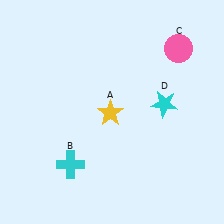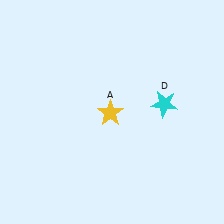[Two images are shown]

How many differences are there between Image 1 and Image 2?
There are 2 differences between the two images.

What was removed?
The cyan cross (B), the pink circle (C) were removed in Image 2.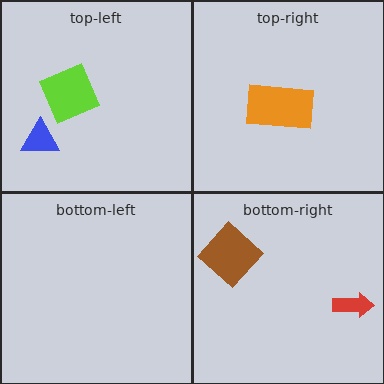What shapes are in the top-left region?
The blue triangle, the lime diamond.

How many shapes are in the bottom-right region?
2.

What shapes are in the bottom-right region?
The brown diamond, the red arrow.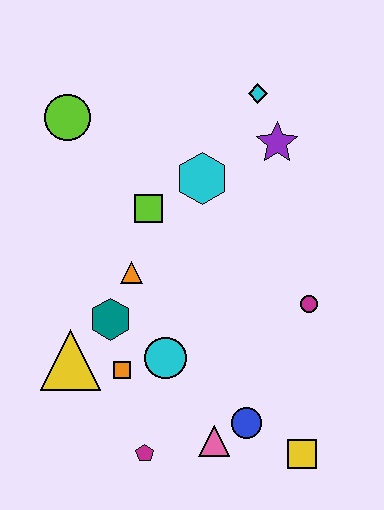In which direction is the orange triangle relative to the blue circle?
The orange triangle is above the blue circle.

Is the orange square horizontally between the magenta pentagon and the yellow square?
No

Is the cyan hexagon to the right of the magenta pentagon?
Yes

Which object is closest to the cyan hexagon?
The lime square is closest to the cyan hexagon.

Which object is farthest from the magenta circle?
The lime circle is farthest from the magenta circle.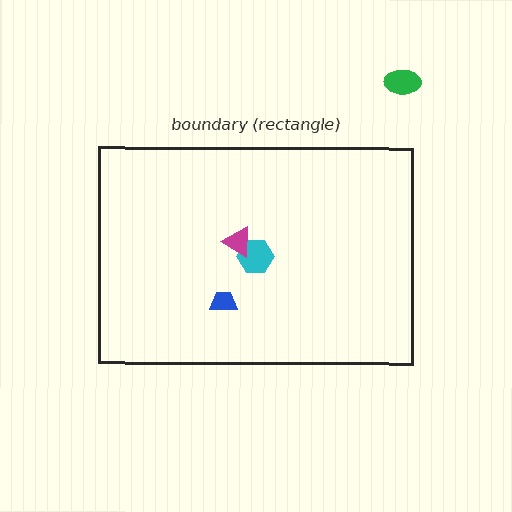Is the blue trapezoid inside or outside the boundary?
Inside.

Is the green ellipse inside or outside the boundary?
Outside.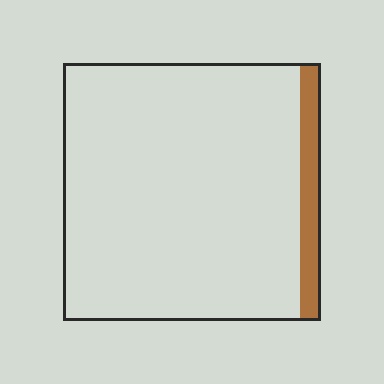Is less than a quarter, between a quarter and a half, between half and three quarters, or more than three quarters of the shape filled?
Less than a quarter.